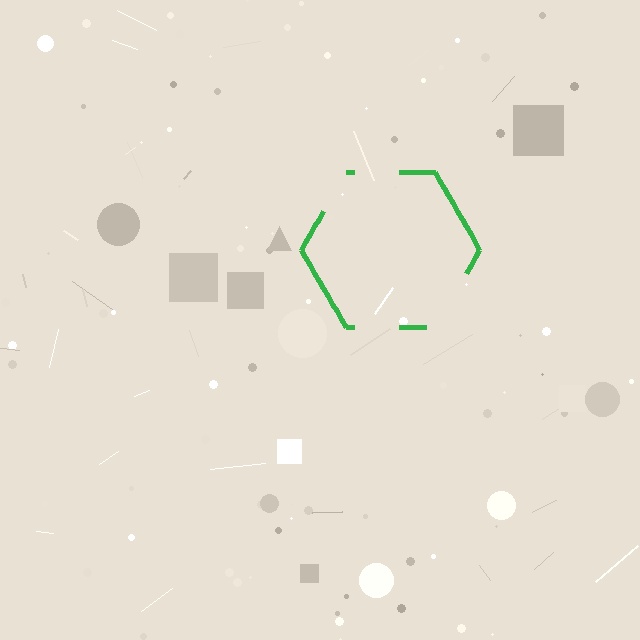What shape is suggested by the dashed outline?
The dashed outline suggests a hexagon.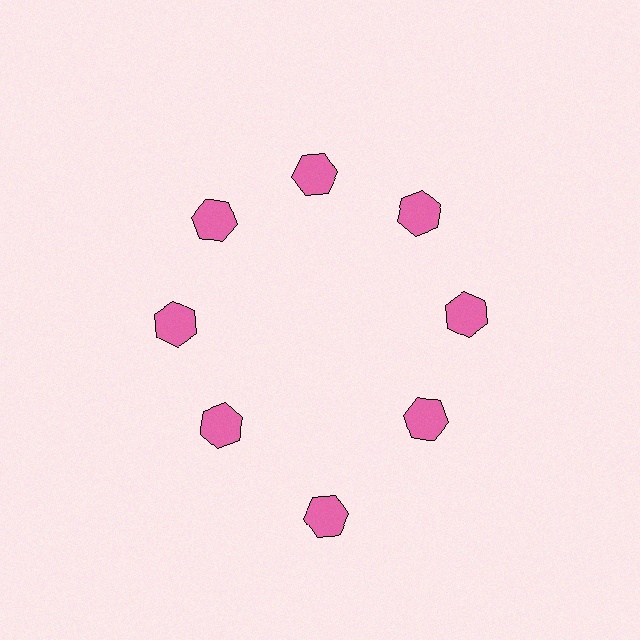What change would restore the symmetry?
The symmetry would be restored by moving it inward, back onto the ring so that all 8 hexagons sit at equal angles and equal distance from the center.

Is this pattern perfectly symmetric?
No. The 8 pink hexagons are arranged in a ring, but one element near the 6 o'clock position is pushed outward from the center, breaking the 8-fold rotational symmetry.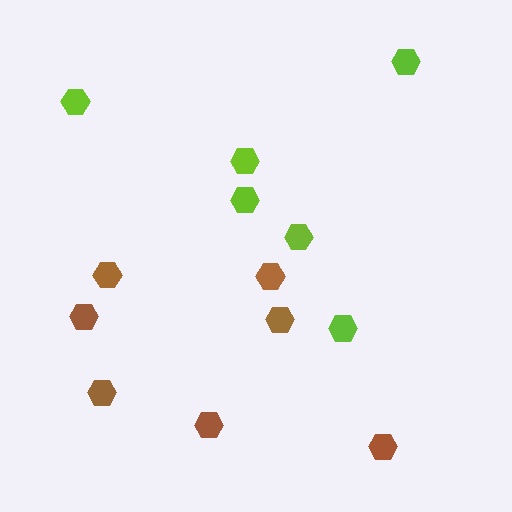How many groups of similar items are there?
There are 2 groups: one group of brown hexagons (7) and one group of lime hexagons (6).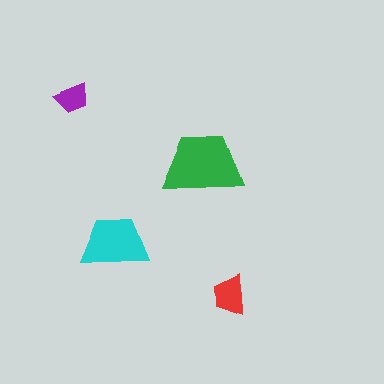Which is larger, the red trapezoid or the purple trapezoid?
The red one.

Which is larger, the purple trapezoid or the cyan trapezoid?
The cyan one.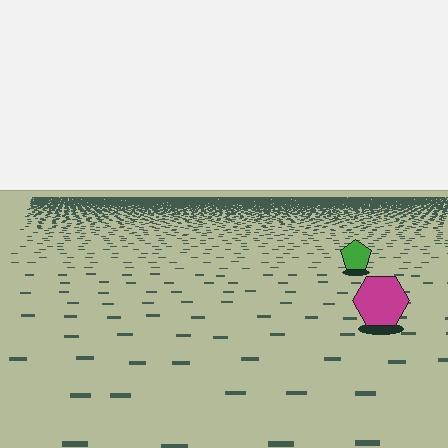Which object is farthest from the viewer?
The green pentagon is farthest from the viewer. It appears smaller and the ground texture around it is denser.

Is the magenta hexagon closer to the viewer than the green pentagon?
Yes. The magenta hexagon is closer — you can tell from the texture gradient: the ground texture is coarser near it.